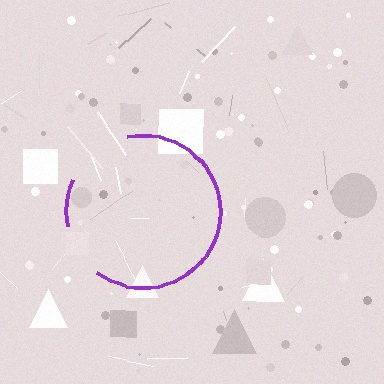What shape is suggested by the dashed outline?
The dashed outline suggests a circle.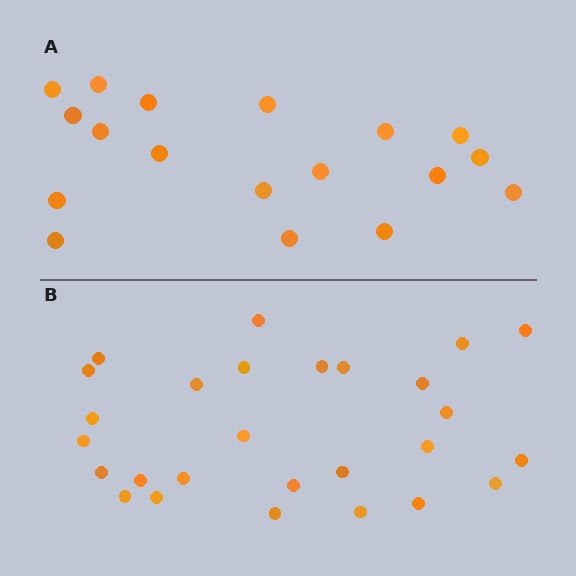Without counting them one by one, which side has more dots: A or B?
Region B (the bottom region) has more dots.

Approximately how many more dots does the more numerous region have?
Region B has roughly 8 or so more dots than region A.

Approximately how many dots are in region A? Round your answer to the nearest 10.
About 20 dots. (The exact count is 18, which rounds to 20.)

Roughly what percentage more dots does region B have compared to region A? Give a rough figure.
About 50% more.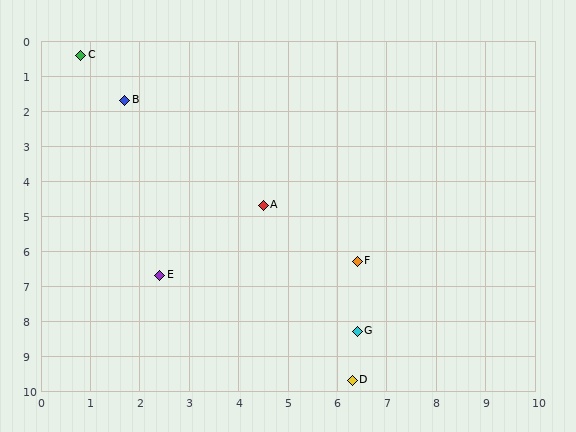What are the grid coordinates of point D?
Point D is at approximately (6.3, 9.7).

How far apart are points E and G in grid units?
Points E and G are about 4.3 grid units apart.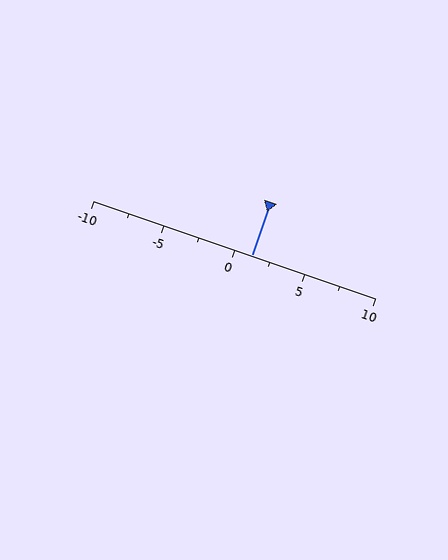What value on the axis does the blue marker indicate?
The marker indicates approximately 1.2.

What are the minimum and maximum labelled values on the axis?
The axis runs from -10 to 10.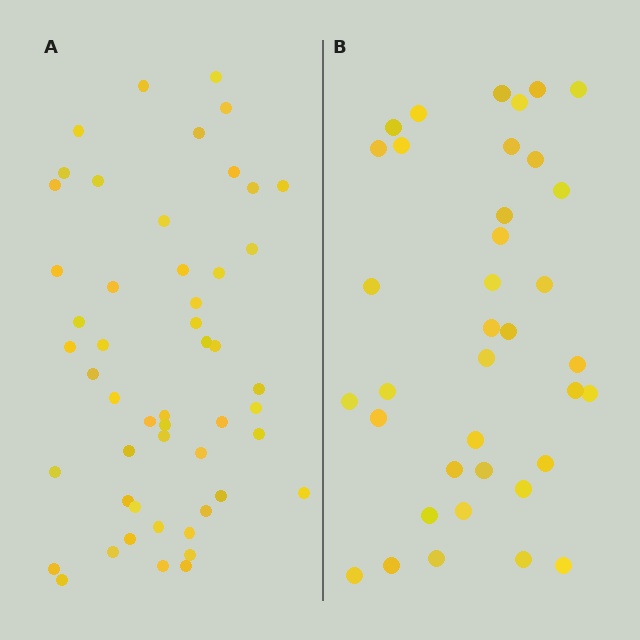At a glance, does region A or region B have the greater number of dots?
Region A (the left region) has more dots.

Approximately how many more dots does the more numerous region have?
Region A has approximately 15 more dots than region B.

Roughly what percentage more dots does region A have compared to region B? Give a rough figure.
About 40% more.